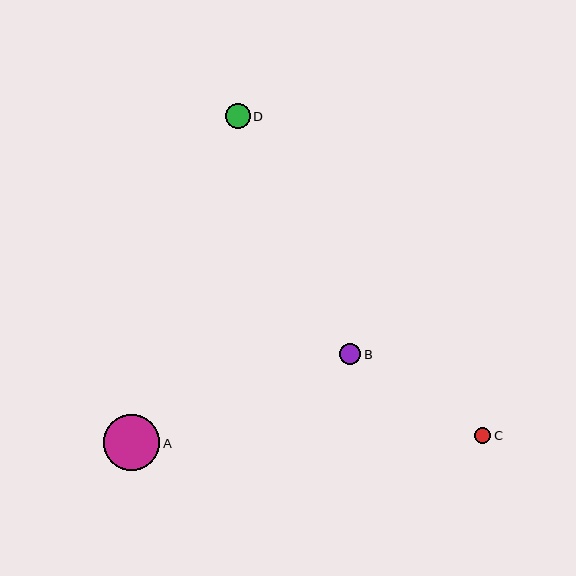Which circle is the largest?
Circle A is the largest with a size of approximately 56 pixels.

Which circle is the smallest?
Circle C is the smallest with a size of approximately 16 pixels.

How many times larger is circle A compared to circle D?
Circle A is approximately 2.3 times the size of circle D.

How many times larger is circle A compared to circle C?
Circle A is approximately 3.5 times the size of circle C.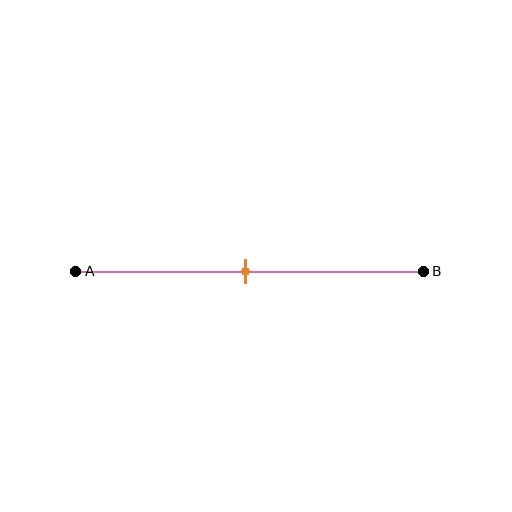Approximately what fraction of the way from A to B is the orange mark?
The orange mark is approximately 50% of the way from A to B.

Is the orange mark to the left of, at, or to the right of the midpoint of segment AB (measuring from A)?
The orange mark is approximately at the midpoint of segment AB.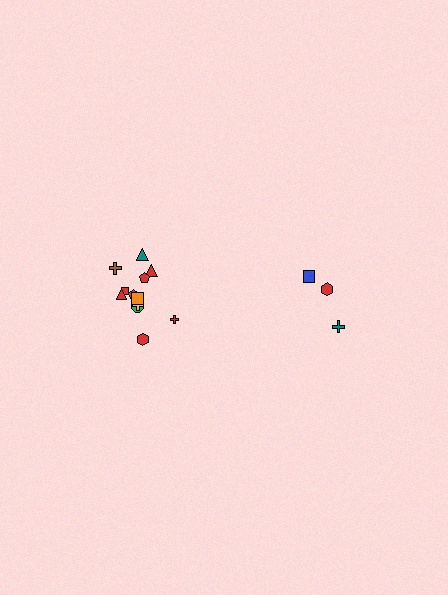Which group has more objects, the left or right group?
The left group.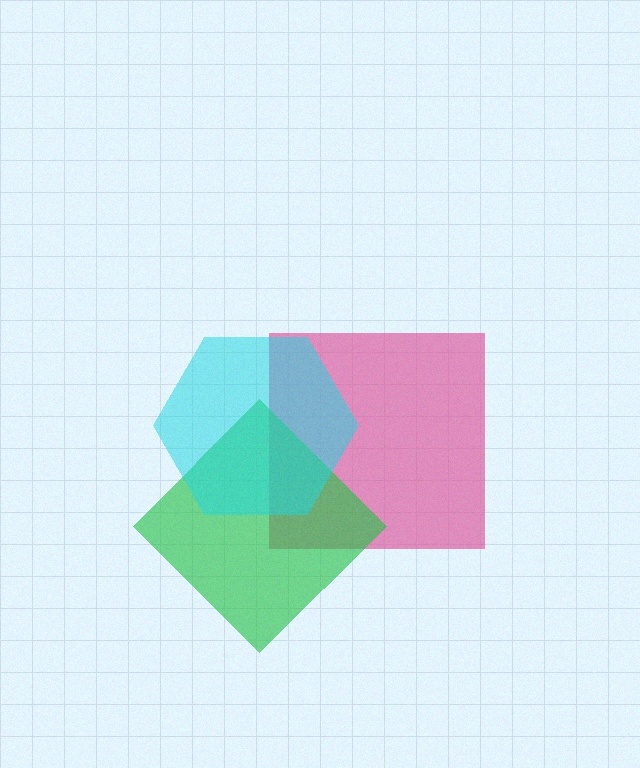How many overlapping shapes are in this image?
There are 3 overlapping shapes in the image.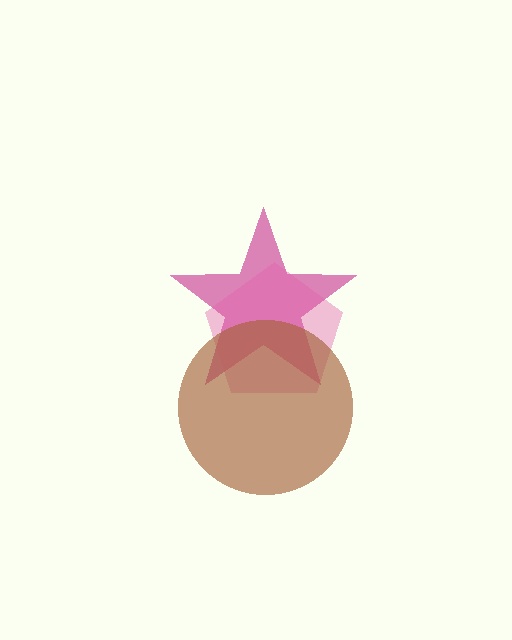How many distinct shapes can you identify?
There are 3 distinct shapes: a magenta star, a pink pentagon, a brown circle.